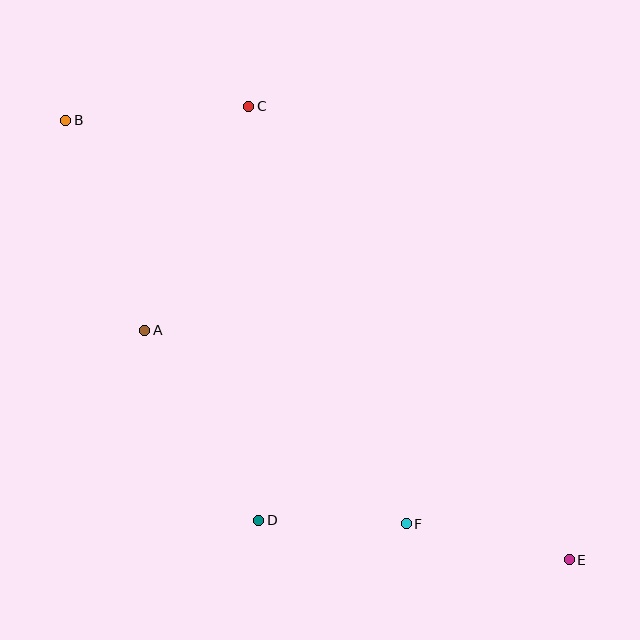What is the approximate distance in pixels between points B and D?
The distance between B and D is approximately 444 pixels.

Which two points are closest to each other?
Points D and F are closest to each other.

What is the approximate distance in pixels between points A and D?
The distance between A and D is approximately 222 pixels.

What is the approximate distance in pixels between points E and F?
The distance between E and F is approximately 167 pixels.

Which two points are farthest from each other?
Points B and E are farthest from each other.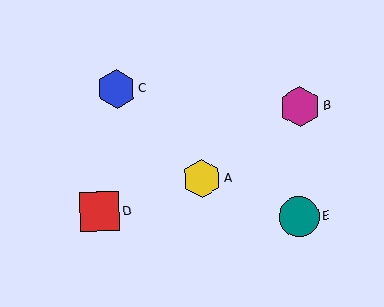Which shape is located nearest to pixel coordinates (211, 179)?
The yellow hexagon (labeled A) at (202, 179) is nearest to that location.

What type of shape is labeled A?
Shape A is a yellow hexagon.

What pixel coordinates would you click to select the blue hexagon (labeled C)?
Click at (116, 89) to select the blue hexagon C.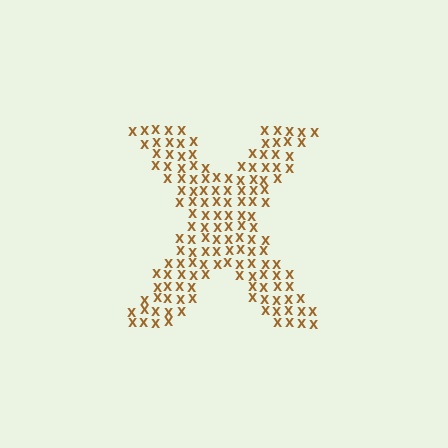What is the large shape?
The large shape is the letter X.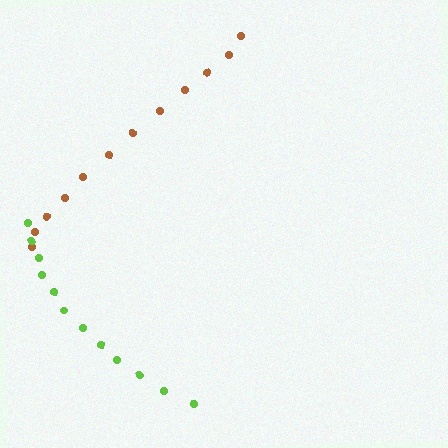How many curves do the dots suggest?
There are 2 distinct paths.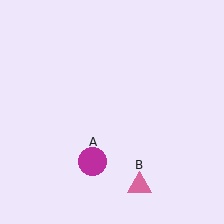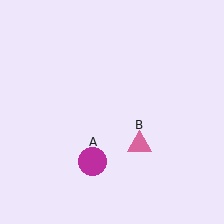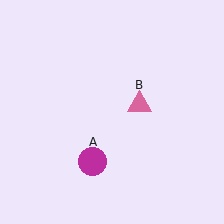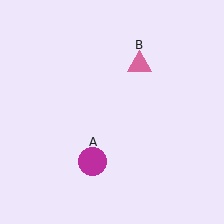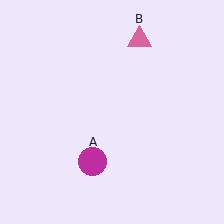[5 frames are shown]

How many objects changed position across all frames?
1 object changed position: pink triangle (object B).